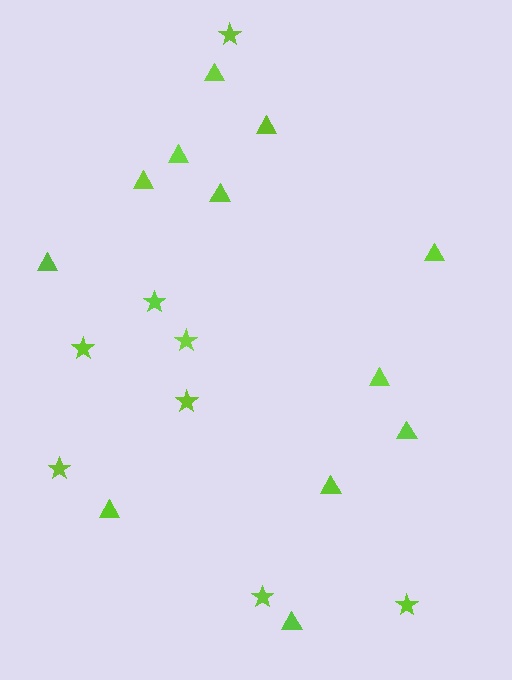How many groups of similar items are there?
There are 2 groups: one group of triangles (12) and one group of stars (8).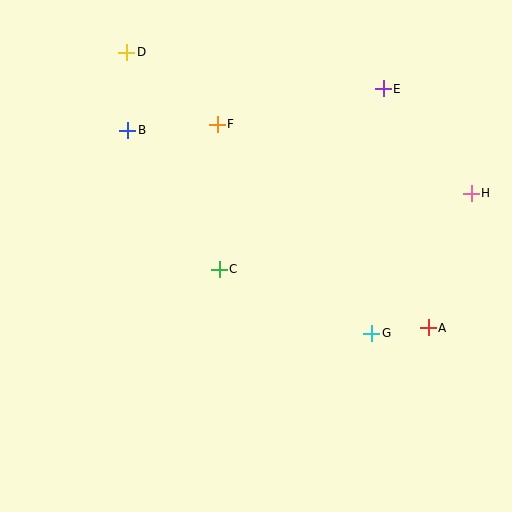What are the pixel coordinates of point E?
Point E is at (383, 89).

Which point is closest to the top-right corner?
Point E is closest to the top-right corner.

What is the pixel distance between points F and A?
The distance between F and A is 293 pixels.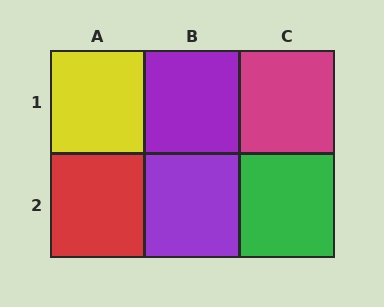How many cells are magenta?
1 cell is magenta.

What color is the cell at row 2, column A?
Red.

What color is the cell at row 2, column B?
Purple.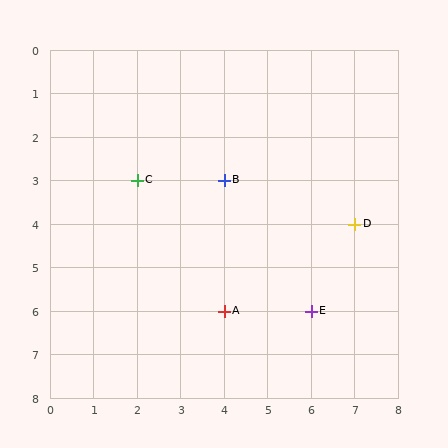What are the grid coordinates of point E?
Point E is at grid coordinates (6, 6).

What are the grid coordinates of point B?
Point B is at grid coordinates (4, 3).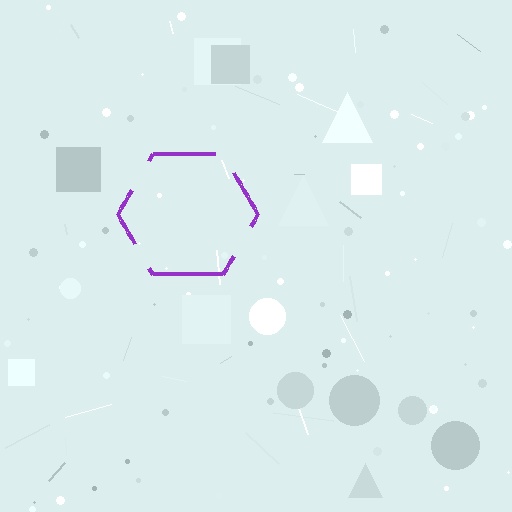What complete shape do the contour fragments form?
The contour fragments form a hexagon.